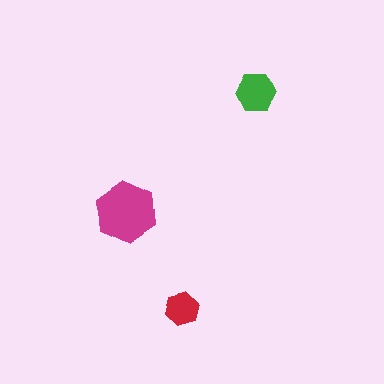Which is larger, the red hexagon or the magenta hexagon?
The magenta one.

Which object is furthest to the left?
The magenta hexagon is leftmost.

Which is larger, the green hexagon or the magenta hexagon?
The magenta one.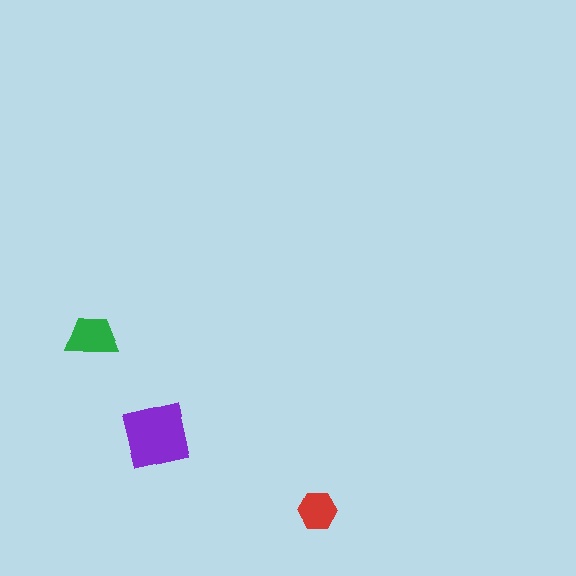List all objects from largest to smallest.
The purple square, the green trapezoid, the red hexagon.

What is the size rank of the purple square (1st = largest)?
1st.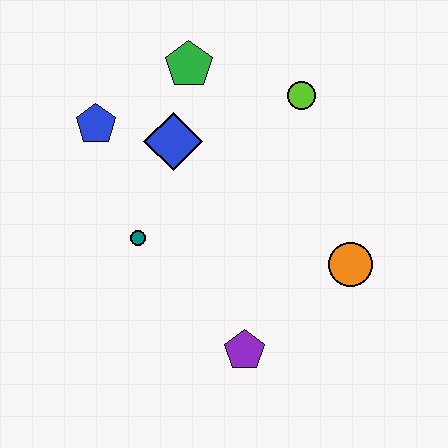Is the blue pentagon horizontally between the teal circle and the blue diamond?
No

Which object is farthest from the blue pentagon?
The orange circle is farthest from the blue pentagon.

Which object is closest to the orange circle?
The purple pentagon is closest to the orange circle.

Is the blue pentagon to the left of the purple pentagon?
Yes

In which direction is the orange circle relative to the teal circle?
The orange circle is to the right of the teal circle.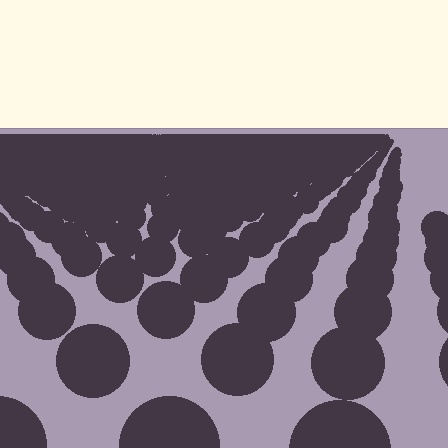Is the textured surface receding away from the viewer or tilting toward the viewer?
The surface is receding away from the viewer. Texture elements get smaller and denser toward the top.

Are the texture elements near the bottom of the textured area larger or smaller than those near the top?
Larger. Near the bottom, elements are closer to the viewer and appear at a bigger on-screen size.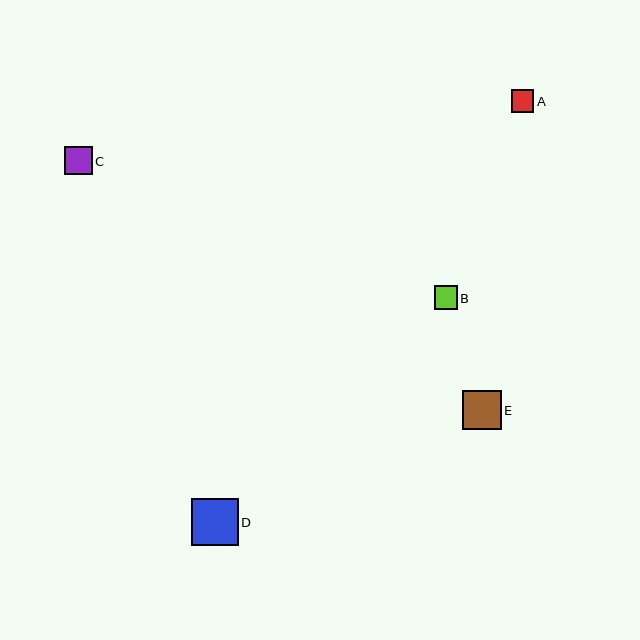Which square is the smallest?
Square A is the smallest with a size of approximately 22 pixels.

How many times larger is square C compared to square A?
Square C is approximately 1.2 times the size of square A.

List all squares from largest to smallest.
From largest to smallest: D, E, C, B, A.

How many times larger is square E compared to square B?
Square E is approximately 1.7 times the size of square B.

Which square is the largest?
Square D is the largest with a size of approximately 47 pixels.